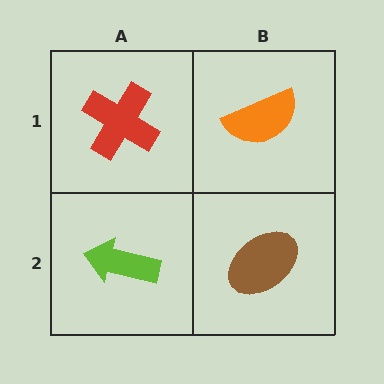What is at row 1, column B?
An orange semicircle.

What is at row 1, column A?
A red cross.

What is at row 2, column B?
A brown ellipse.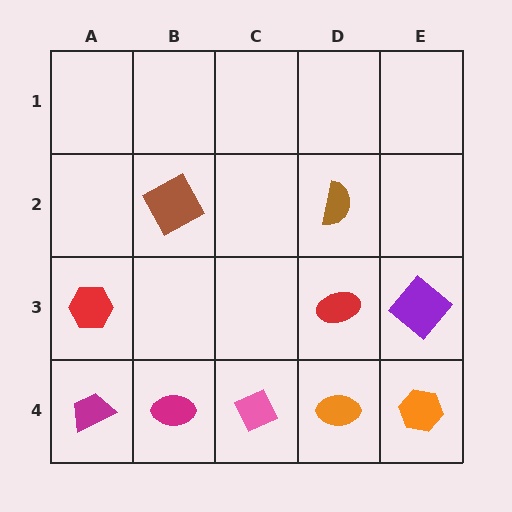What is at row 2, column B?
A brown square.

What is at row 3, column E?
A purple diamond.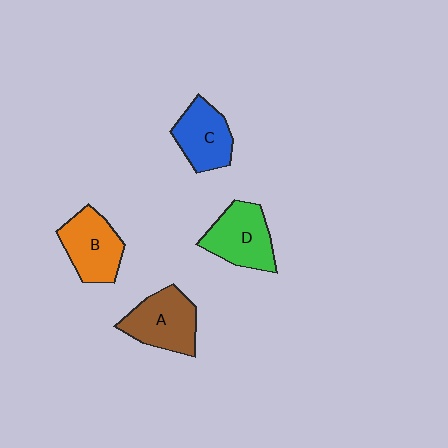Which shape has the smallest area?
Shape C (blue).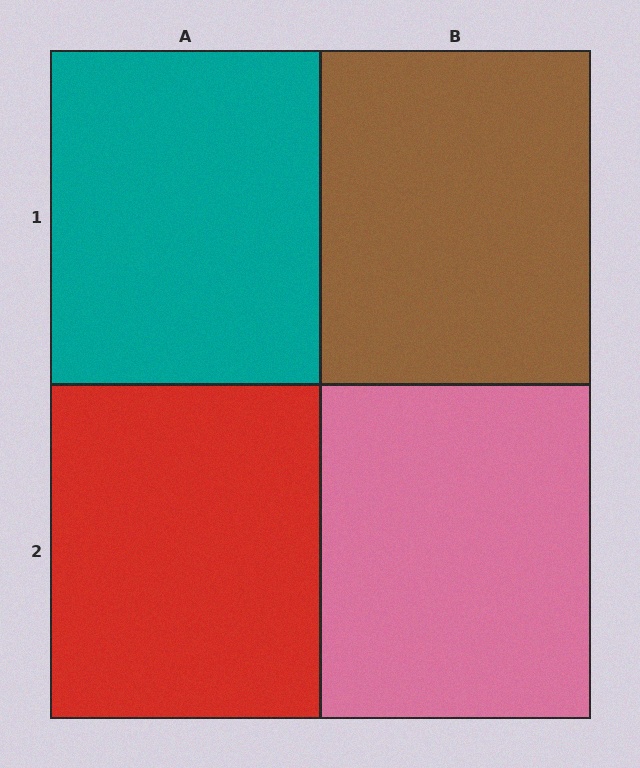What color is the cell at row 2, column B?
Pink.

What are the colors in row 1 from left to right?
Teal, brown.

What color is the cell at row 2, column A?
Red.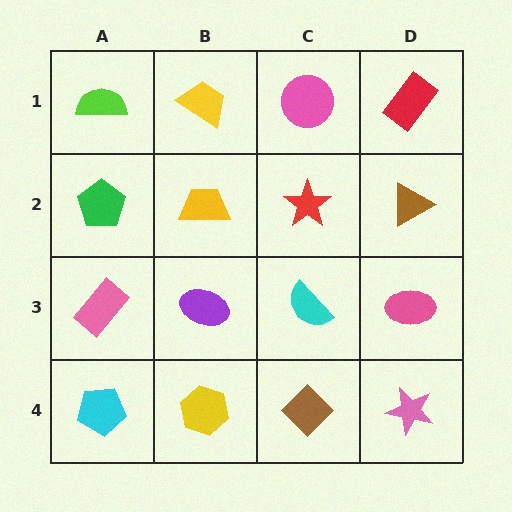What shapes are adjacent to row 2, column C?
A pink circle (row 1, column C), a cyan semicircle (row 3, column C), a yellow trapezoid (row 2, column B), a brown triangle (row 2, column D).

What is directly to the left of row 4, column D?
A brown diamond.